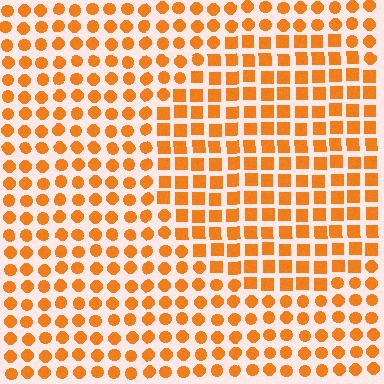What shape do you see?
I see a circle.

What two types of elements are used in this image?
The image uses squares inside the circle region and circles outside it.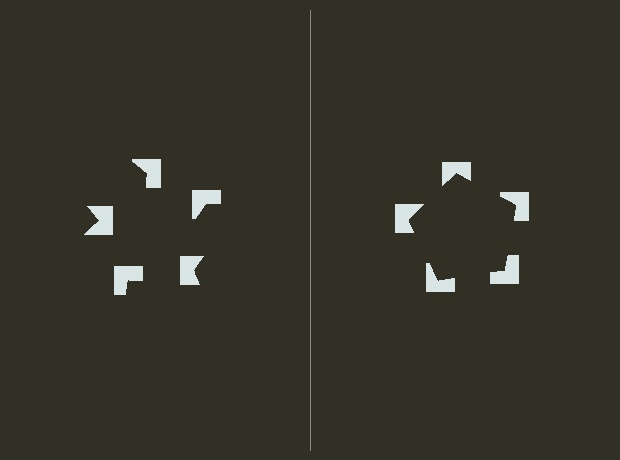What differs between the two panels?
The notched squares are positioned identically on both sides; only the wedge orientations differ. On the right they align to a pentagon; on the left they are misaligned.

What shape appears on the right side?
An illusory pentagon.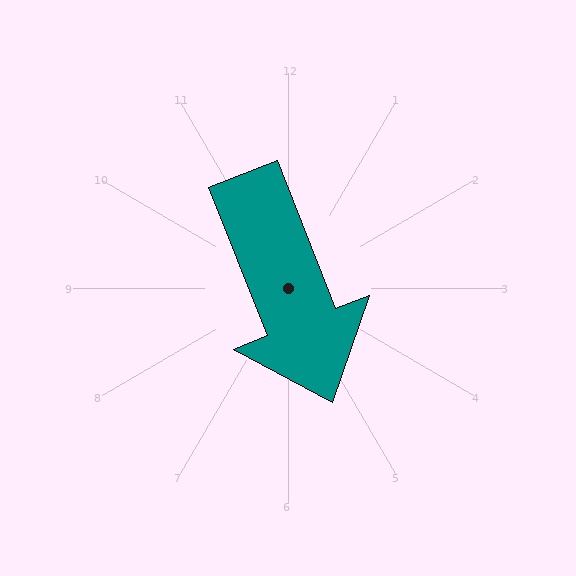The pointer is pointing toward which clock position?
Roughly 5 o'clock.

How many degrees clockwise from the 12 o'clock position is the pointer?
Approximately 159 degrees.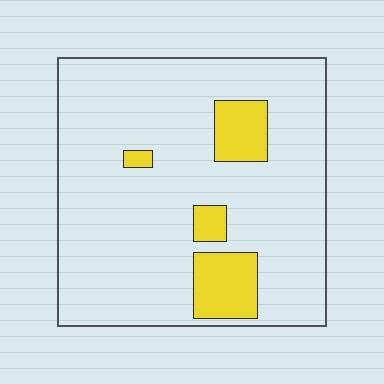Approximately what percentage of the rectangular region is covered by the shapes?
Approximately 15%.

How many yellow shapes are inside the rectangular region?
4.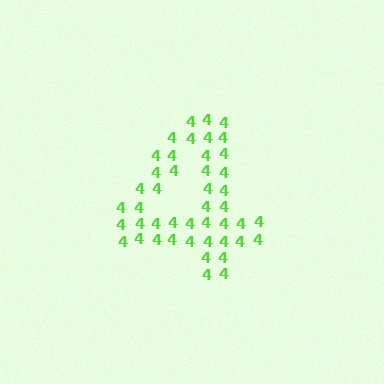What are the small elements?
The small elements are digit 4's.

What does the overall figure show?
The overall figure shows the digit 4.